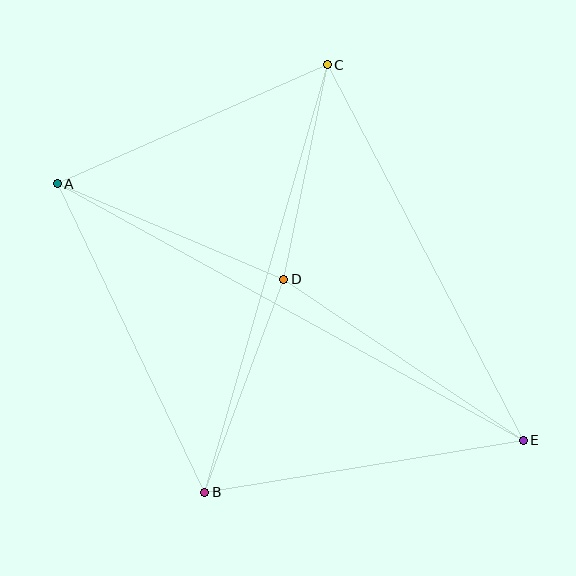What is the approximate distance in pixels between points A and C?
The distance between A and C is approximately 295 pixels.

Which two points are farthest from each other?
Points A and E are farthest from each other.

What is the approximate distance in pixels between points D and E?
The distance between D and E is approximately 289 pixels.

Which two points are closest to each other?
Points C and D are closest to each other.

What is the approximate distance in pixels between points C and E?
The distance between C and E is approximately 423 pixels.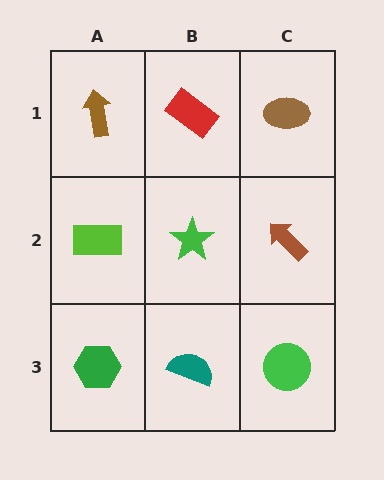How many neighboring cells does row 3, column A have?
2.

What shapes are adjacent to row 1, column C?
A brown arrow (row 2, column C), a red rectangle (row 1, column B).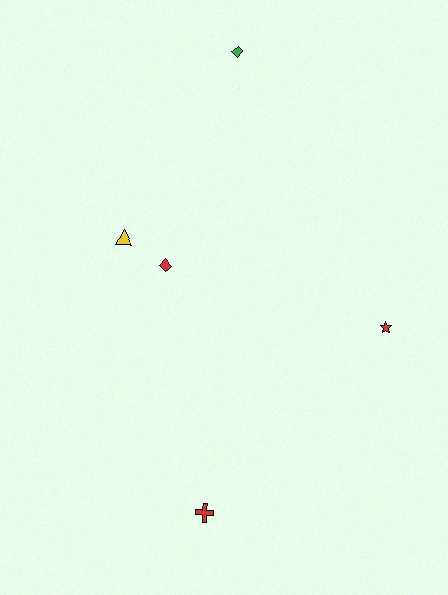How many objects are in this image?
There are 5 objects.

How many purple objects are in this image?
There are no purple objects.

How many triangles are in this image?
There is 1 triangle.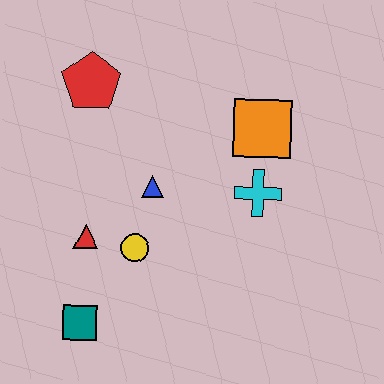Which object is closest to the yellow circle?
The red triangle is closest to the yellow circle.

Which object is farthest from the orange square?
The teal square is farthest from the orange square.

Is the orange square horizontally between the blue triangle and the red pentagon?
No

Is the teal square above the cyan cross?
No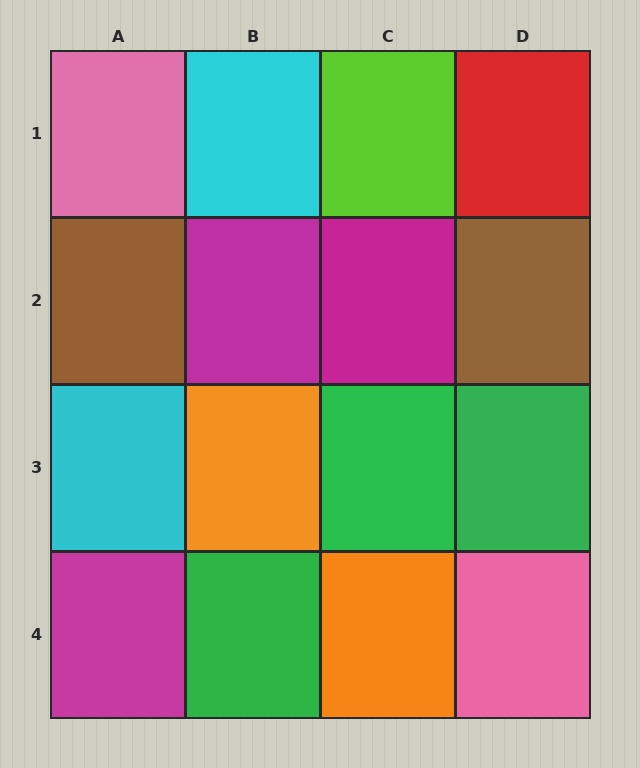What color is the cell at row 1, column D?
Red.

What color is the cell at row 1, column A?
Pink.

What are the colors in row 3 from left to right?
Cyan, orange, green, green.